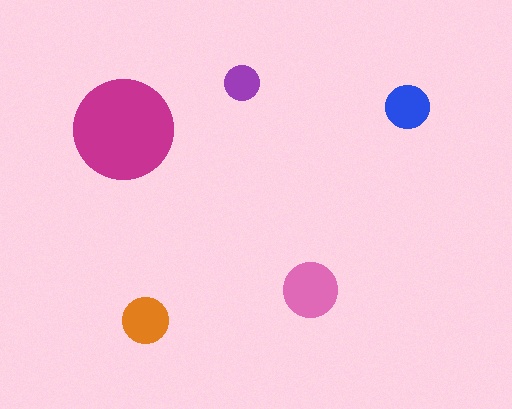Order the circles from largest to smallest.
the magenta one, the pink one, the orange one, the blue one, the purple one.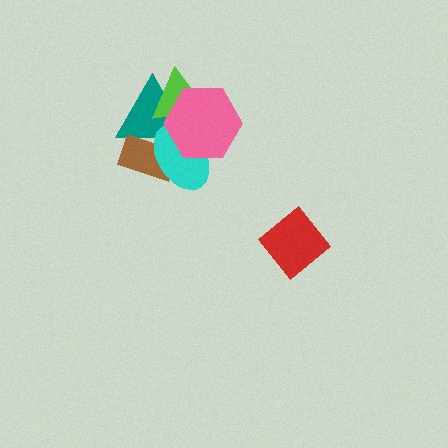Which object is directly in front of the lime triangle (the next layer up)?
The cyan ellipse is directly in front of the lime triangle.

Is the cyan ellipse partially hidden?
Yes, it is partially covered by another shape.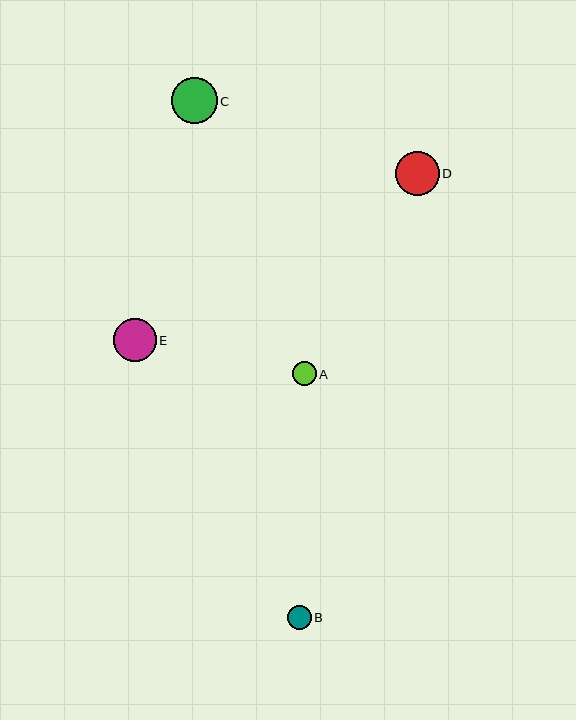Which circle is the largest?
Circle C is the largest with a size of approximately 46 pixels.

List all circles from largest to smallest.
From largest to smallest: C, D, E, A, B.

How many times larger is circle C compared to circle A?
Circle C is approximately 1.9 times the size of circle A.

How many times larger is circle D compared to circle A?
Circle D is approximately 1.8 times the size of circle A.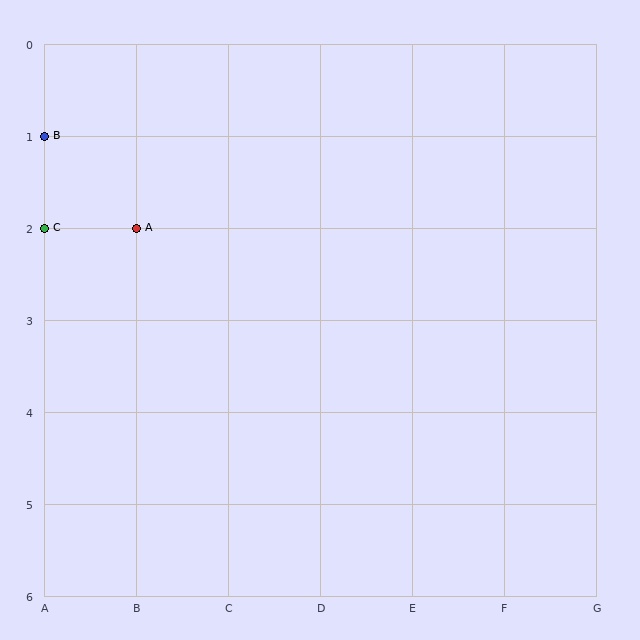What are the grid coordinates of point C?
Point C is at grid coordinates (A, 2).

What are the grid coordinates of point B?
Point B is at grid coordinates (A, 1).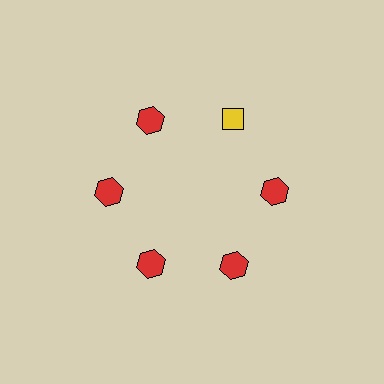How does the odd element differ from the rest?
It differs in both color (yellow instead of red) and shape (diamond instead of hexagon).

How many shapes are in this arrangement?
There are 6 shapes arranged in a ring pattern.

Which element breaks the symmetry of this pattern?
The yellow diamond at roughly the 1 o'clock position breaks the symmetry. All other shapes are red hexagons.